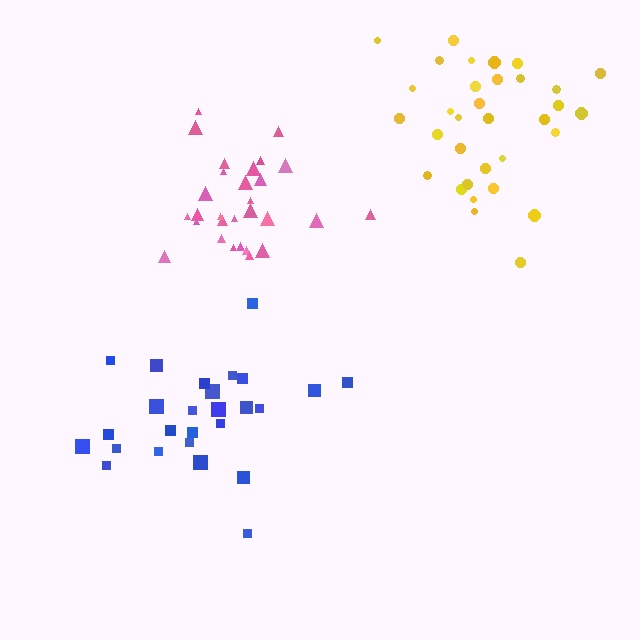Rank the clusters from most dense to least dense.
pink, yellow, blue.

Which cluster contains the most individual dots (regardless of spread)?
Yellow (33).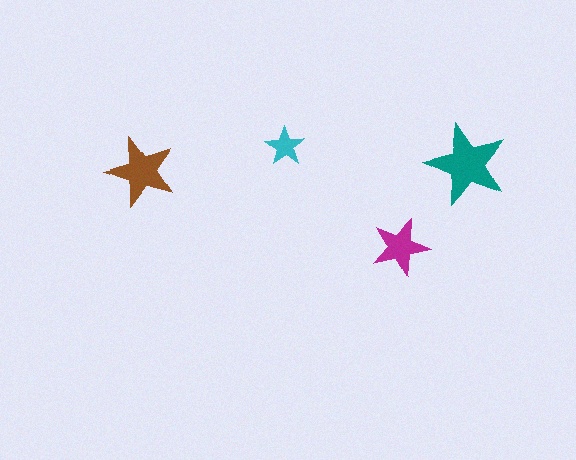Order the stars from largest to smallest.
the teal one, the brown one, the magenta one, the cyan one.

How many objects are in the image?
There are 4 objects in the image.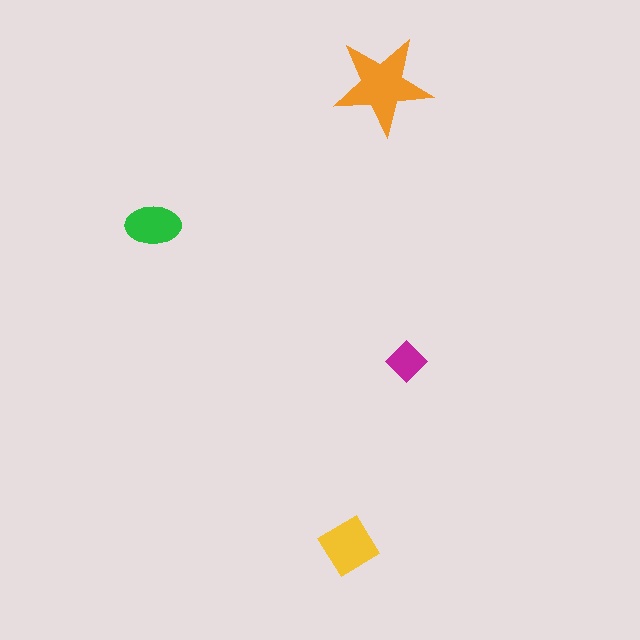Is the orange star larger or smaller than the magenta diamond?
Larger.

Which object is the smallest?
The magenta diamond.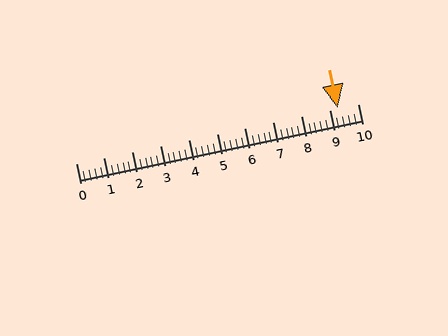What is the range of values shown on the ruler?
The ruler shows values from 0 to 10.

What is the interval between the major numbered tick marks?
The major tick marks are spaced 1 units apart.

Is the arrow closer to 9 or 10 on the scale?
The arrow is closer to 9.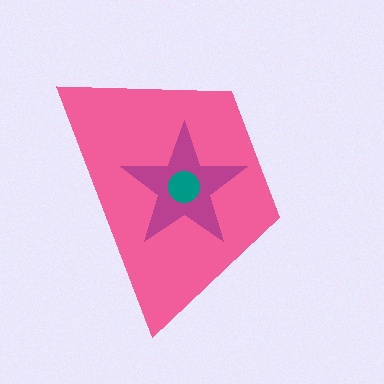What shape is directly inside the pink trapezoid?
The magenta star.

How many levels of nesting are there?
3.